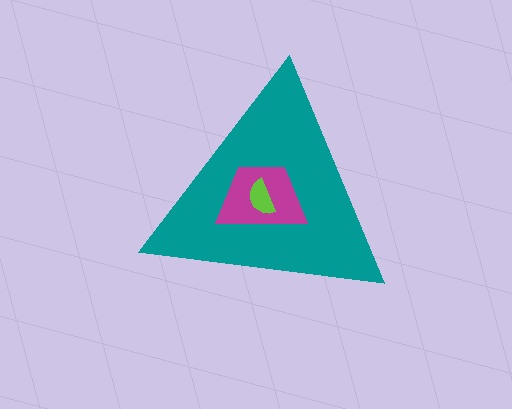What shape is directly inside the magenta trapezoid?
The lime semicircle.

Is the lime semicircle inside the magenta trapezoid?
Yes.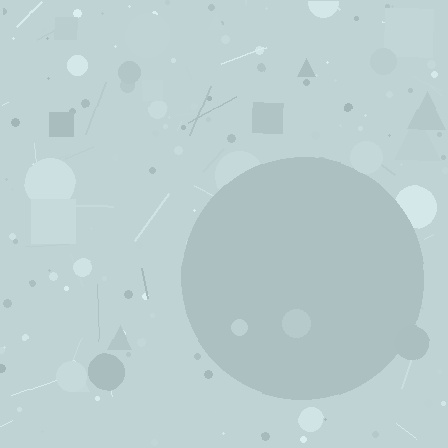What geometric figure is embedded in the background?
A circle is embedded in the background.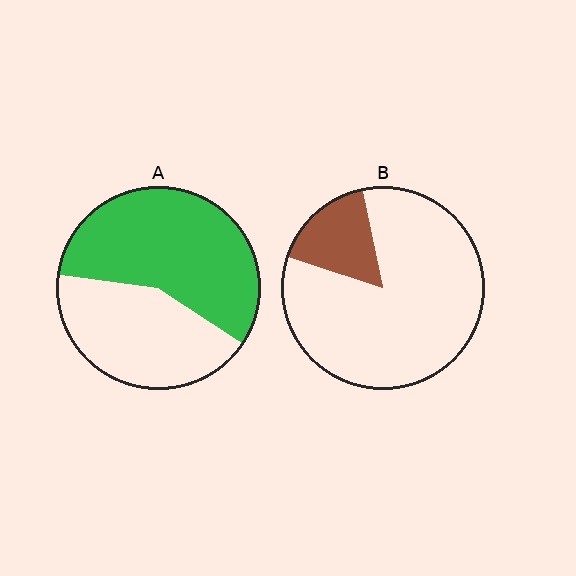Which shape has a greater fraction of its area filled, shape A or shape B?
Shape A.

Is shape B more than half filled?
No.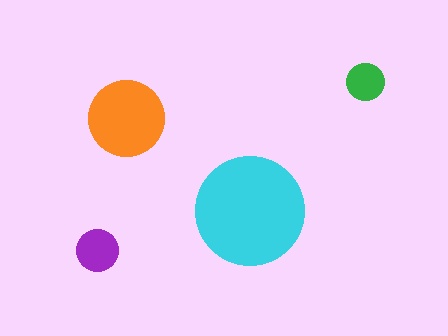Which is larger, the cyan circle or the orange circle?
The cyan one.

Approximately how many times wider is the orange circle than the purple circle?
About 2 times wider.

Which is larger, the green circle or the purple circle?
The purple one.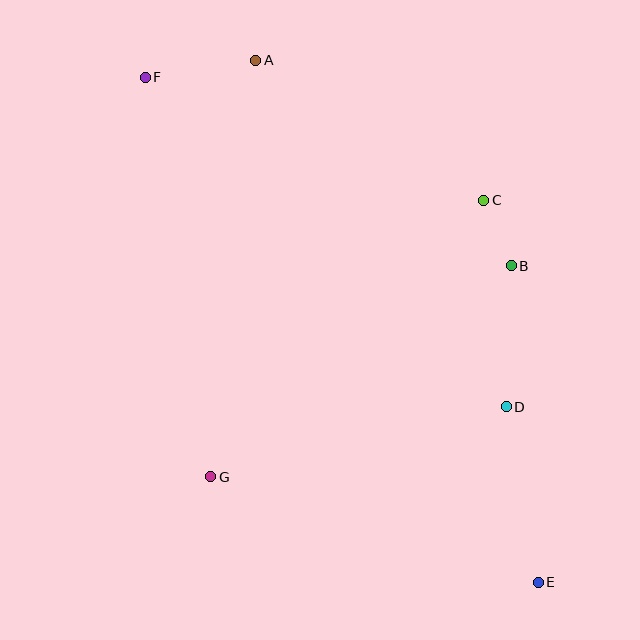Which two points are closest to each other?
Points B and C are closest to each other.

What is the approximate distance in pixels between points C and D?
The distance between C and D is approximately 207 pixels.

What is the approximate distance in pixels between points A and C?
The distance between A and C is approximately 268 pixels.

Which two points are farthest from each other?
Points E and F are farthest from each other.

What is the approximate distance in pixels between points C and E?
The distance between C and E is approximately 386 pixels.